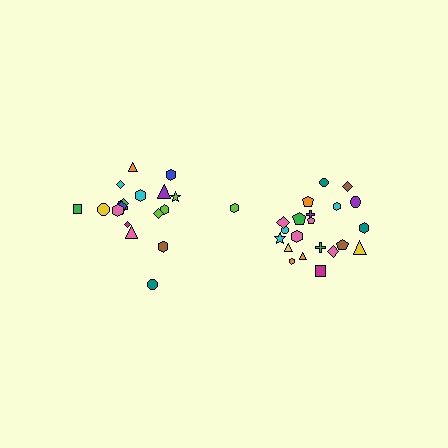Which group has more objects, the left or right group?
The right group.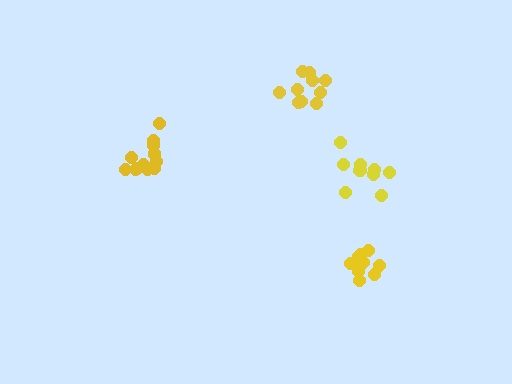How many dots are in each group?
Group 1: 9 dots, Group 2: 12 dots, Group 3: 9 dots, Group 4: 10 dots (40 total).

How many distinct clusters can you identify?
There are 4 distinct clusters.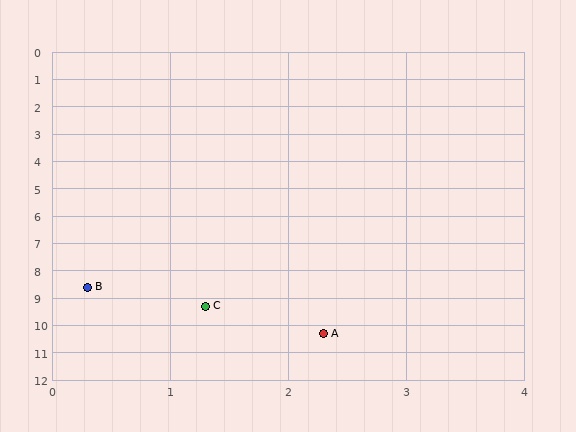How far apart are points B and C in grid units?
Points B and C are about 1.2 grid units apart.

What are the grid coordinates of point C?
Point C is at approximately (1.3, 9.3).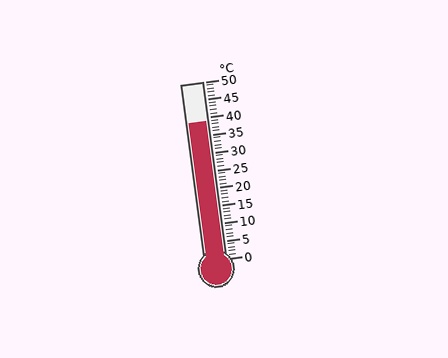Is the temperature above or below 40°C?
The temperature is below 40°C.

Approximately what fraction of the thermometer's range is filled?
The thermometer is filled to approximately 80% of its range.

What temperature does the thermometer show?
The thermometer shows approximately 39°C.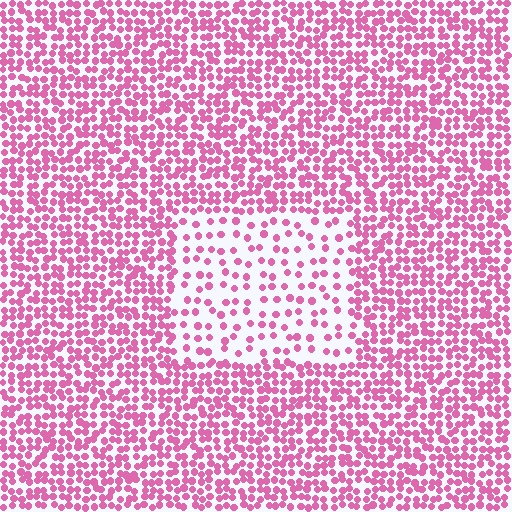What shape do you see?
I see a rectangle.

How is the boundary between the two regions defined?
The boundary is defined by a change in element density (approximately 2.4x ratio). All elements are the same color, size, and shape.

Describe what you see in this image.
The image contains small pink elements arranged at two different densities. A rectangle-shaped region is visible where the elements are less densely packed than the surrounding area.